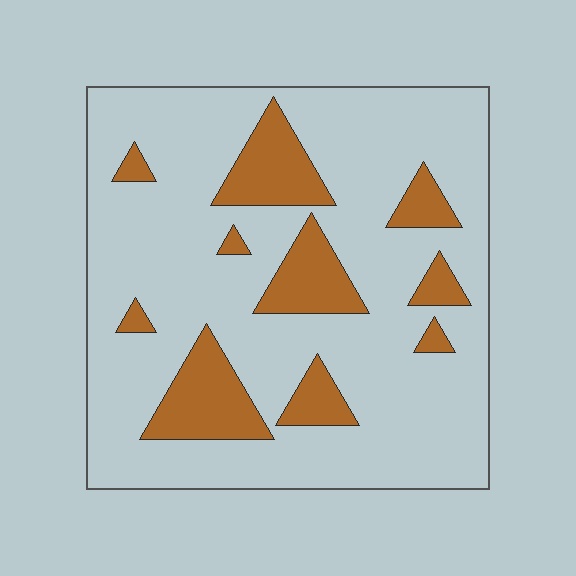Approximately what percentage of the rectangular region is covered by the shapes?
Approximately 20%.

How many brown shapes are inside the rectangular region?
10.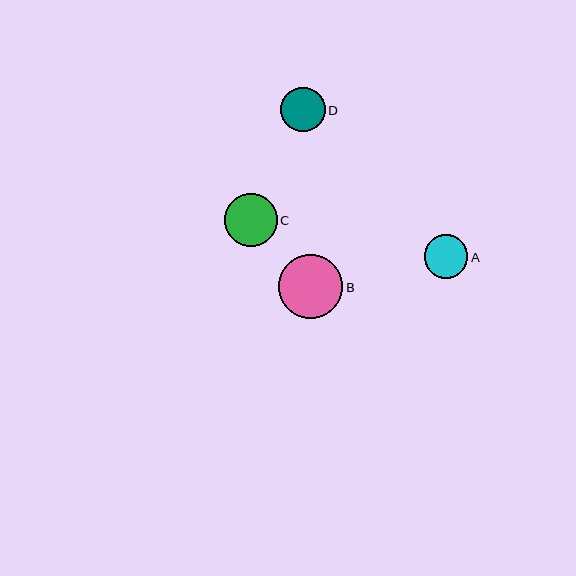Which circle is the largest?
Circle B is the largest with a size of approximately 64 pixels.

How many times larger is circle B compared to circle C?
Circle B is approximately 1.2 times the size of circle C.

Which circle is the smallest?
Circle A is the smallest with a size of approximately 43 pixels.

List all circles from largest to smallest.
From largest to smallest: B, C, D, A.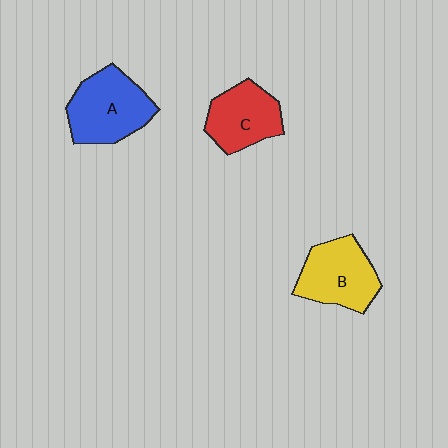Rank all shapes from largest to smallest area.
From largest to smallest: A (blue), B (yellow), C (red).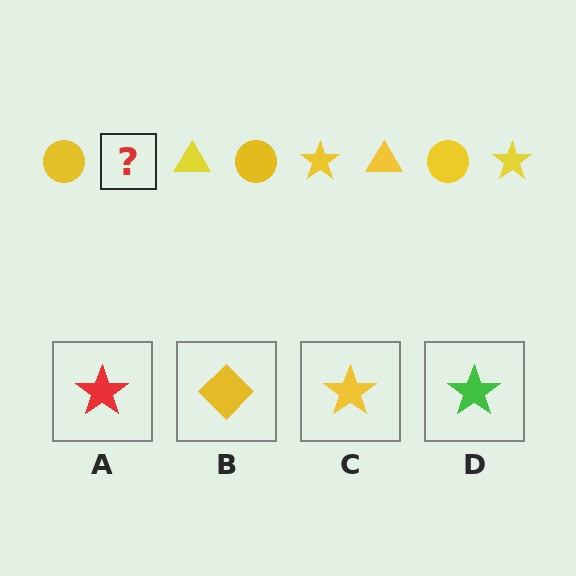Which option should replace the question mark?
Option C.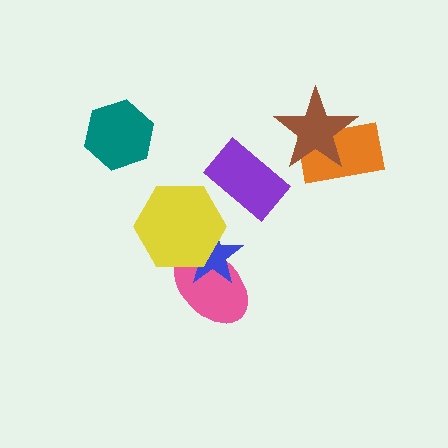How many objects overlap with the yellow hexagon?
2 objects overlap with the yellow hexagon.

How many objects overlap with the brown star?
1 object overlaps with the brown star.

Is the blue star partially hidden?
Yes, it is partially covered by another shape.